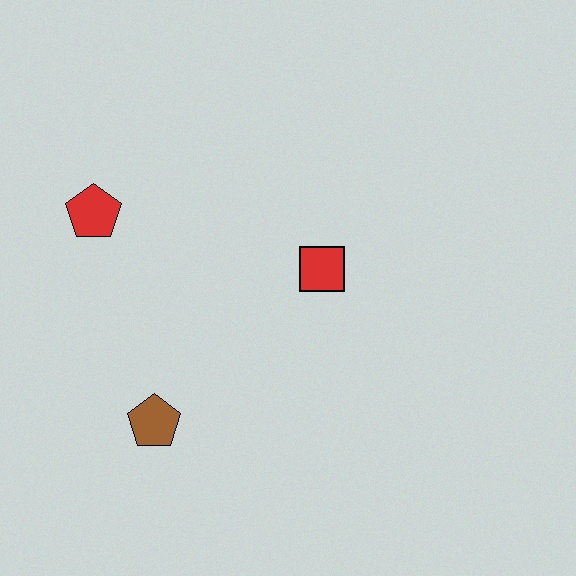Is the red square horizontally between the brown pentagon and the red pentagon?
No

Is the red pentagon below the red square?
No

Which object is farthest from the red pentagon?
The red square is farthest from the red pentagon.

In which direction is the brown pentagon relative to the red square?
The brown pentagon is to the left of the red square.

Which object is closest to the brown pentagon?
The red pentagon is closest to the brown pentagon.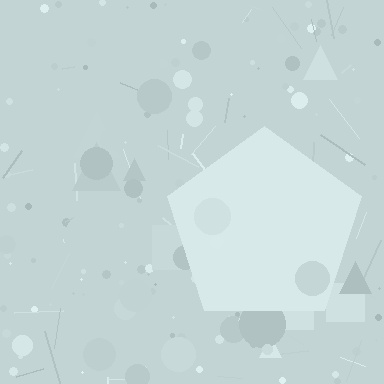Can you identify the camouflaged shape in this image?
The camouflaged shape is a pentagon.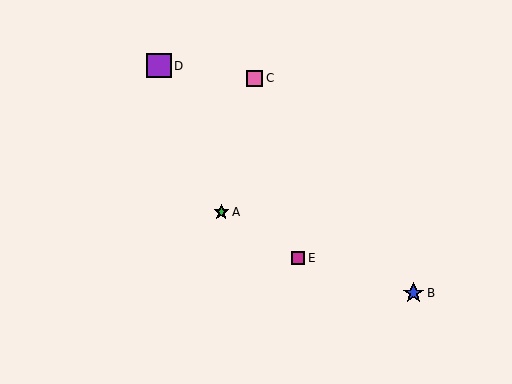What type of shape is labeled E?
Shape E is a magenta square.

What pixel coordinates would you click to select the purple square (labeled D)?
Click at (159, 66) to select the purple square D.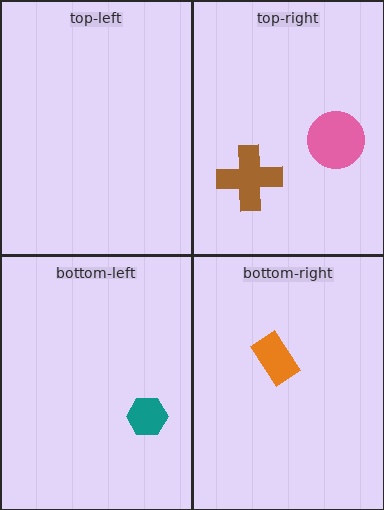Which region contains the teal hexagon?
The bottom-left region.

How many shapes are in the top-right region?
2.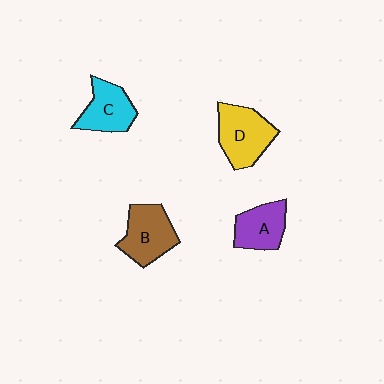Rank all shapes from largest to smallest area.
From largest to smallest: D (yellow), B (brown), C (cyan), A (purple).